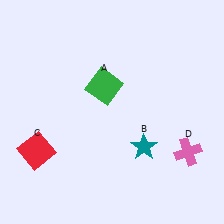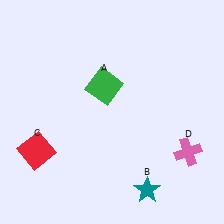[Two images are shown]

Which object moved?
The teal star (B) moved down.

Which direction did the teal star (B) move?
The teal star (B) moved down.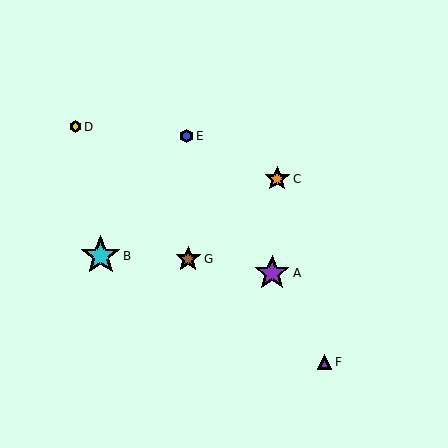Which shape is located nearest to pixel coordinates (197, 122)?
The blue hexagon (labeled E) at (186, 136) is nearest to that location.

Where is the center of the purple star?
The center of the purple star is at (272, 273).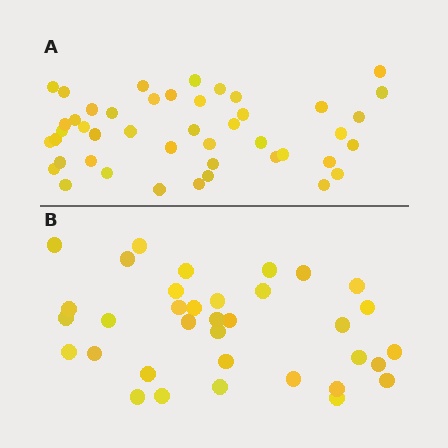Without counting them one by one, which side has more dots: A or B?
Region A (the top region) has more dots.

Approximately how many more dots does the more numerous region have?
Region A has roughly 10 or so more dots than region B.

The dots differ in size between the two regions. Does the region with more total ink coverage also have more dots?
No. Region B has more total ink coverage because its dots are larger, but region A actually contains more individual dots. Total area can be misleading — the number of items is what matters here.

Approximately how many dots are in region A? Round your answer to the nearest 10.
About 40 dots. (The exact count is 45, which rounds to 40.)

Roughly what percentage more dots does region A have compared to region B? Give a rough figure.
About 30% more.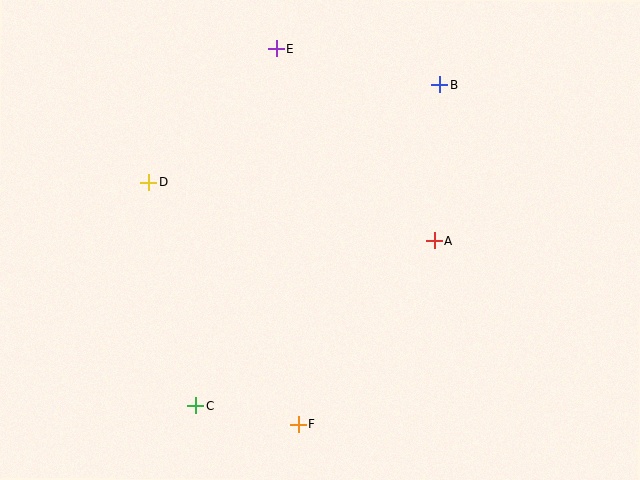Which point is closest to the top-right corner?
Point B is closest to the top-right corner.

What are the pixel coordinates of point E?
Point E is at (277, 48).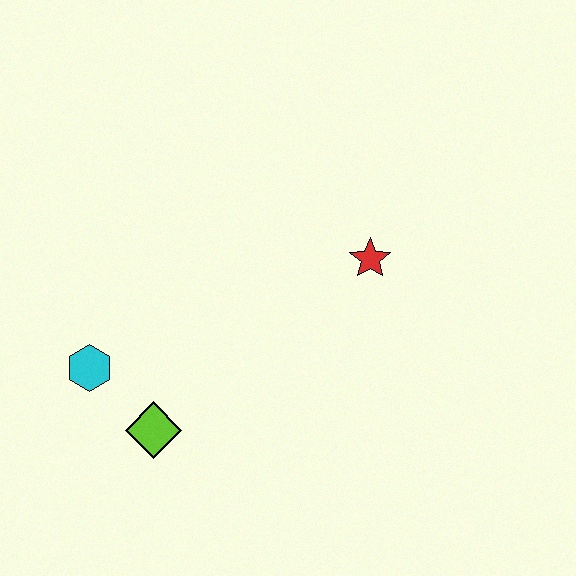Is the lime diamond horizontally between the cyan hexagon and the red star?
Yes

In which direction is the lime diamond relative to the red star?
The lime diamond is to the left of the red star.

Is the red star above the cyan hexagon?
Yes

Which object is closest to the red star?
The lime diamond is closest to the red star.